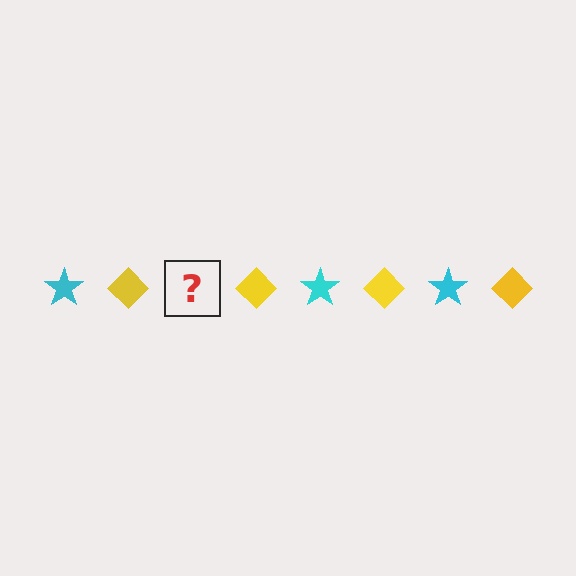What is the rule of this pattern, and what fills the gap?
The rule is that the pattern alternates between cyan star and yellow diamond. The gap should be filled with a cyan star.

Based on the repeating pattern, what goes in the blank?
The blank should be a cyan star.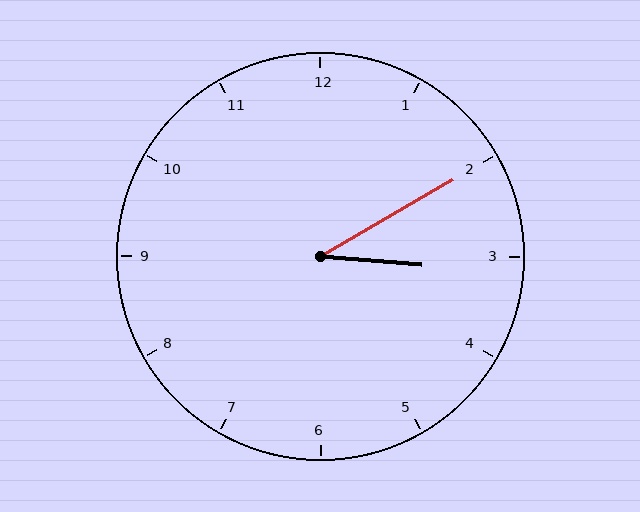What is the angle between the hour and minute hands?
Approximately 35 degrees.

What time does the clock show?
3:10.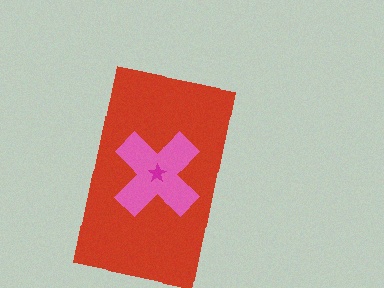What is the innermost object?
The magenta star.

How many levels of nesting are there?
3.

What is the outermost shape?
The red rectangle.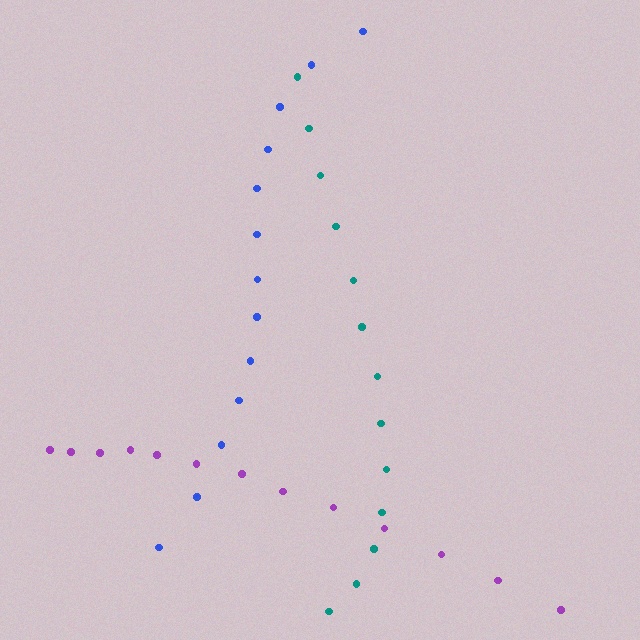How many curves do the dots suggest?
There are 3 distinct paths.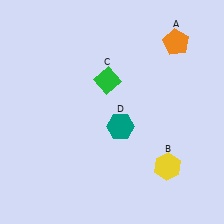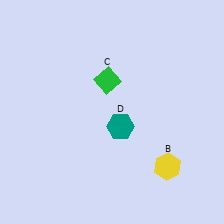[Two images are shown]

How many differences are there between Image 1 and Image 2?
There is 1 difference between the two images.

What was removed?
The orange pentagon (A) was removed in Image 2.